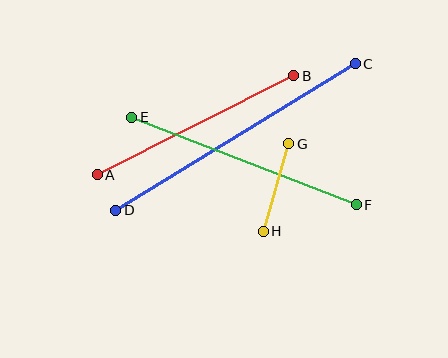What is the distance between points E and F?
The distance is approximately 241 pixels.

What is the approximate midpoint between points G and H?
The midpoint is at approximately (276, 187) pixels.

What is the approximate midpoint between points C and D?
The midpoint is at approximately (236, 137) pixels.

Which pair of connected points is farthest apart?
Points C and D are farthest apart.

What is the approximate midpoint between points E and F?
The midpoint is at approximately (244, 161) pixels.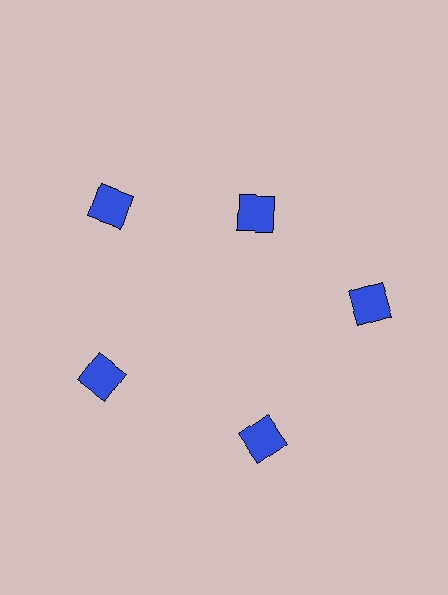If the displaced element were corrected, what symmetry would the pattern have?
It would have 5-fold rotational symmetry — the pattern would map onto itself every 72 degrees.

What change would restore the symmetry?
The symmetry would be restored by moving it outward, back onto the ring so that all 5 squares sit at equal angles and equal distance from the center.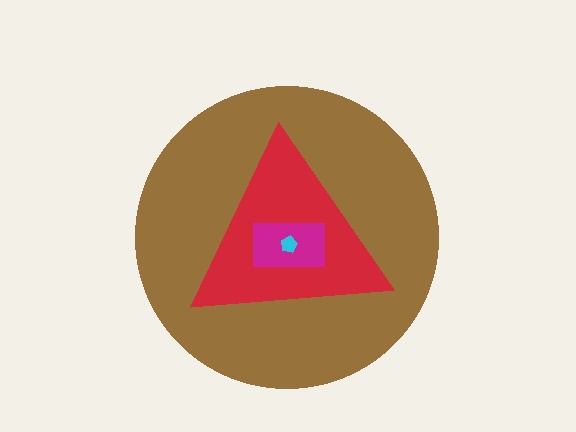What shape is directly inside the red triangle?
The magenta rectangle.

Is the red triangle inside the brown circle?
Yes.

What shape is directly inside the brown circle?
The red triangle.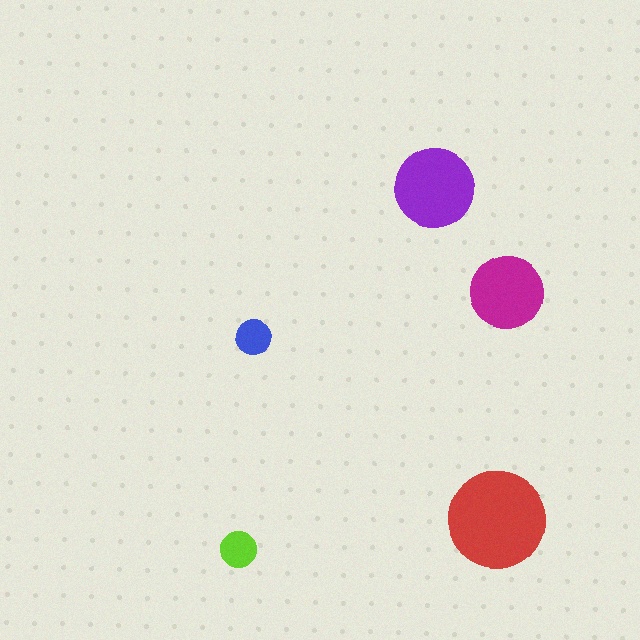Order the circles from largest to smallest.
the red one, the purple one, the magenta one, the lime one, the blue one.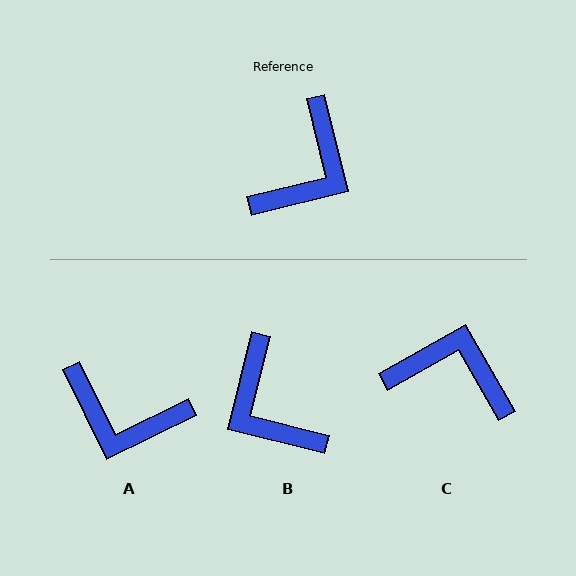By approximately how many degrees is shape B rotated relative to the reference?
Approximately 118 degrees clockwise.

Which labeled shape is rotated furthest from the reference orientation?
B, about 118 degrees away.